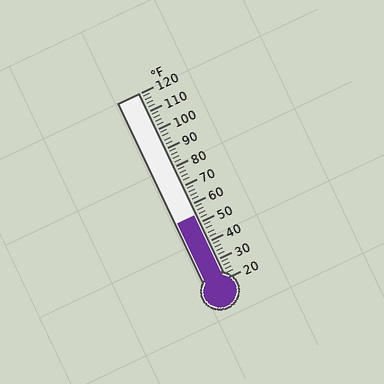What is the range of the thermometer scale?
The thermometer scale ranges from 20°F to 120°F.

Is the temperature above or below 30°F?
The temperature is above 30°F.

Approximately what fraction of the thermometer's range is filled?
The thermometer is filled to approximately 35% of its range.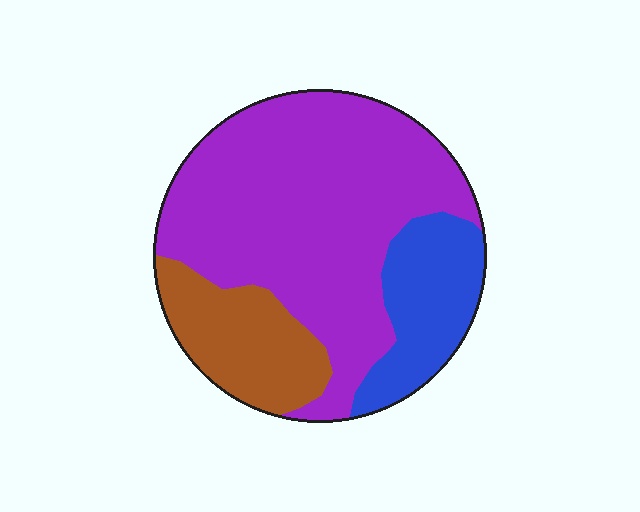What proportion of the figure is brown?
Brown takes up about one fifth (1/5) of the figure.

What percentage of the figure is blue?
Blue takes up about one sixth (1/6) of the figure.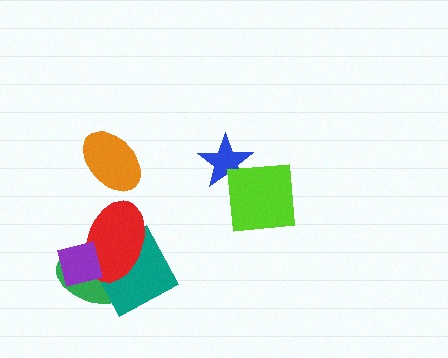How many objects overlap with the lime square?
1 object overlaps with the lime square.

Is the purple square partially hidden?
No, no other shape covers it.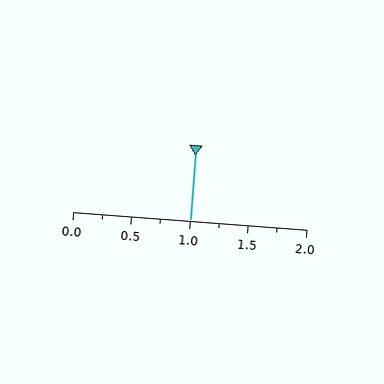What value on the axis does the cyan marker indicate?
The marker indicates approximately 1.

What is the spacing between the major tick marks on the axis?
The major ticks are spaced 0.5 apart.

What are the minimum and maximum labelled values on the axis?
The axis runs from 0.0 to 2.0.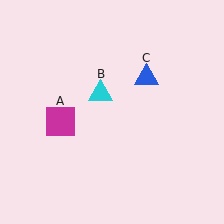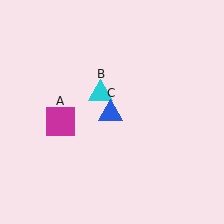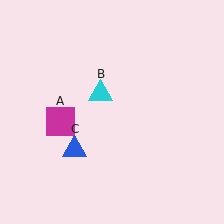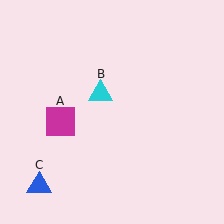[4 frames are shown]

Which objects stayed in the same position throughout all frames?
Magenta square (object A) and cyan triangle (object B) remained stationary.